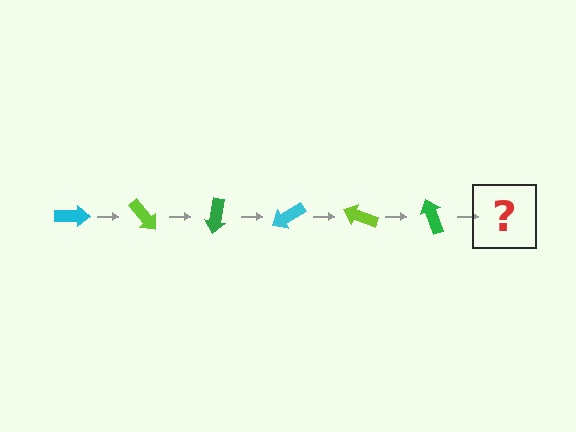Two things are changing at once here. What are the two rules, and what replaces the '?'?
The two rules are that it rotates 50 degrees each step and the color cycles through cyan, lime, and green. The '?' should be a cyan arrow, rotated 300 degrees from the start.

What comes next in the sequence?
The next element should be a cyan arrow, rotated 300 degrees from the start.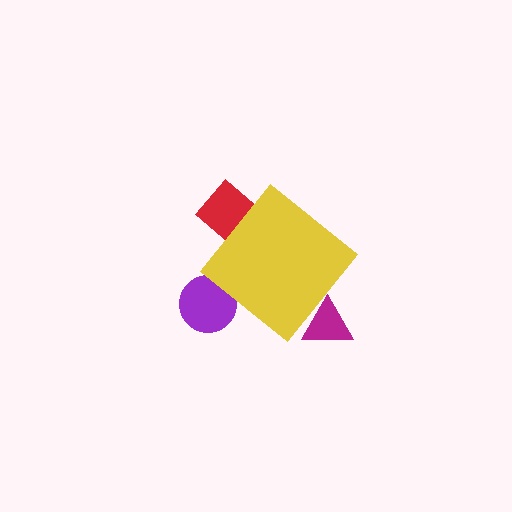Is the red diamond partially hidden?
Yes, the red diamond is partially hidden behind the yellow diamond.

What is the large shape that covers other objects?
A yellow diamond.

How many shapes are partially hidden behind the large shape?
3 shapes are partially hidden.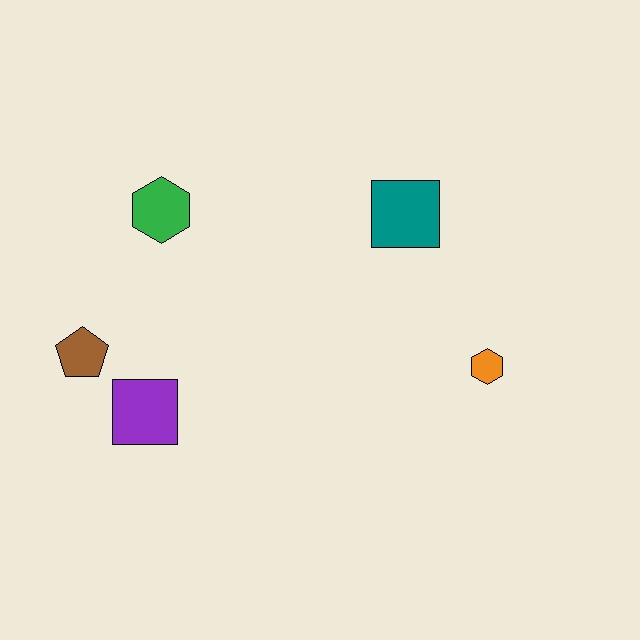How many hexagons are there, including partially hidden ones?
There are 2 hexagons.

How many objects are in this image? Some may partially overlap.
There are 5 objects.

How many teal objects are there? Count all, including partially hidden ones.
There is 1 teal object.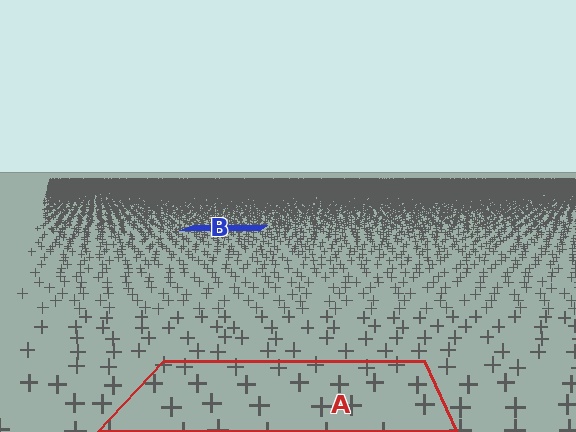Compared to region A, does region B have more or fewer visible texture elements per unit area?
Region B has more texture elements per unit area — they are packed more densely because it is farther away.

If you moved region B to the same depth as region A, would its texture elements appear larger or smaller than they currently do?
They would appear larger. At a closer depth, the same texture elements are projected at a bigger on-screen size.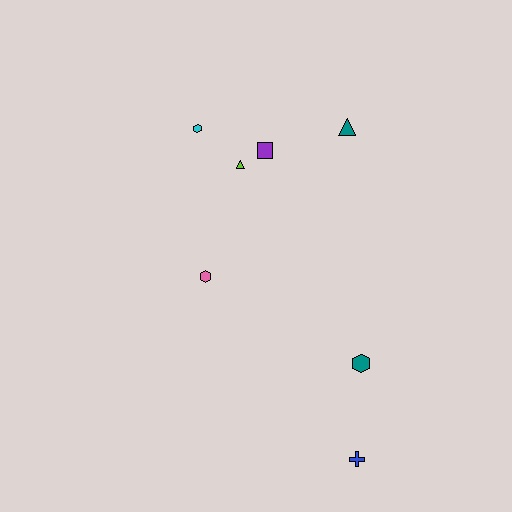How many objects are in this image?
There are 7 objects.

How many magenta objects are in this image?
There are no magenta objects.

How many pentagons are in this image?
There are no pentagons.